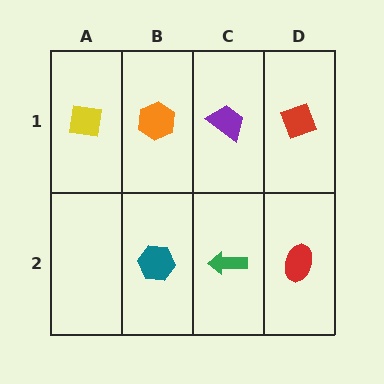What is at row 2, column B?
A teal hexagon.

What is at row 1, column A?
A yellow square.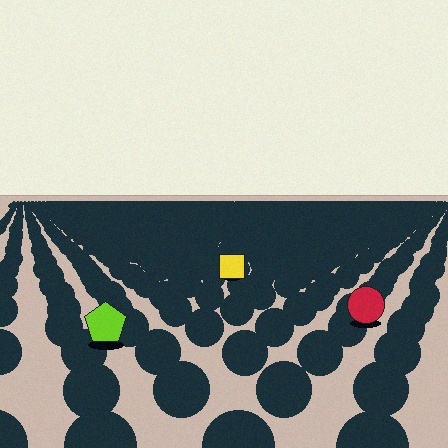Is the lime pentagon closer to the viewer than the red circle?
Yes. The lime pentagon is closer — you can tell from the texture gradient: the ground texture is coarser near it.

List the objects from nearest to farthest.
From nearest to farthest: the lime pentagon, the red circle, the yellow square.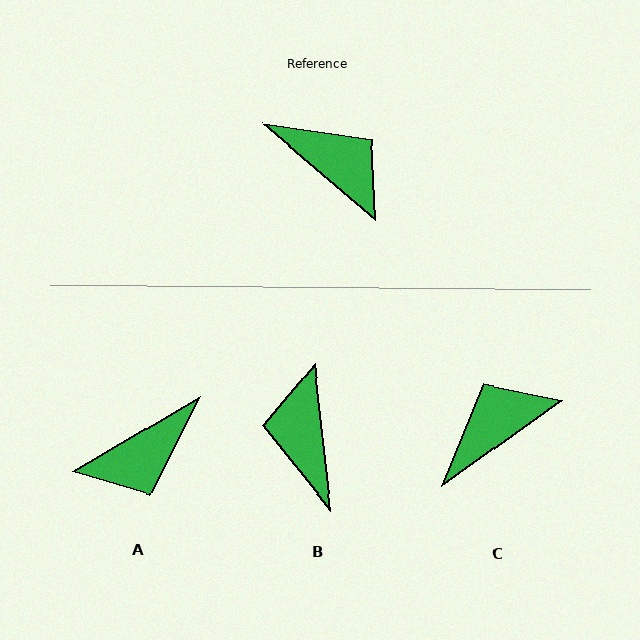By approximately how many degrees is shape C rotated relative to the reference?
Approximately 76 degrees counter-clockwise.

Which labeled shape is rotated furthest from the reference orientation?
B, about 137 degrees away.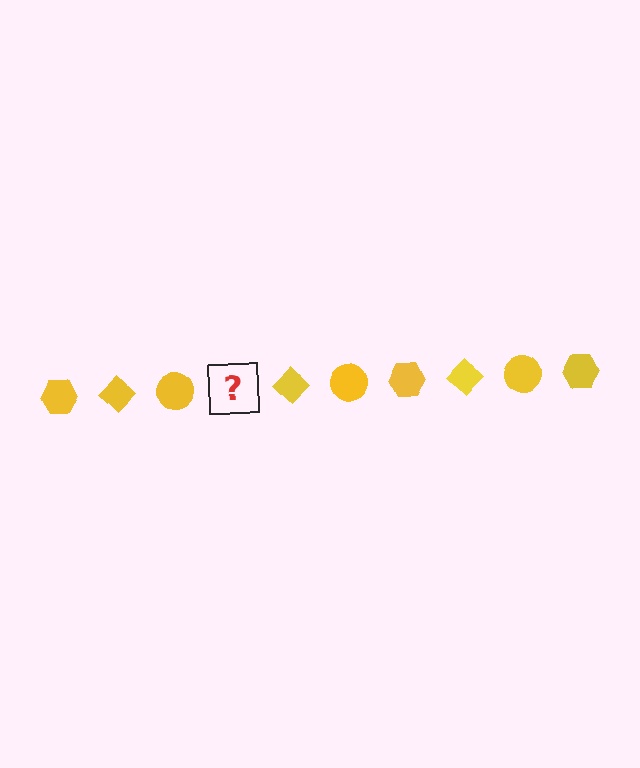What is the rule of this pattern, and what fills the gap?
The rule is that the pattern cycles through hexagon, diamond, circle shapes in yellow. The gap should be filled with a yellow hexagon.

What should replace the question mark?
The question mark should be replaced with a yellow hexagon.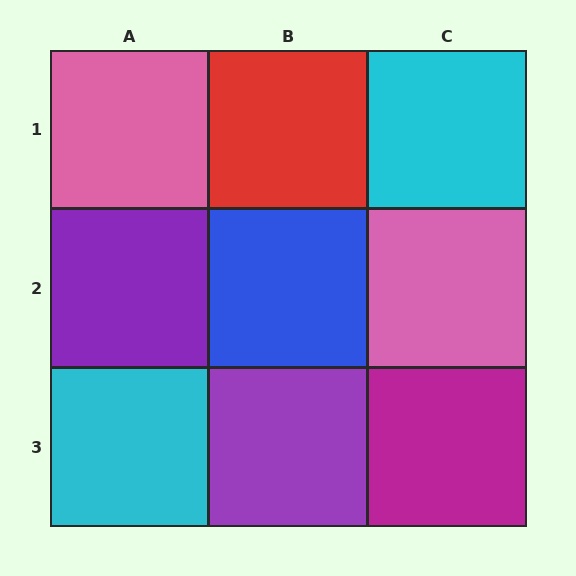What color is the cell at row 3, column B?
Purple.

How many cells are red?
1 cell is red.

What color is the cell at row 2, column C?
Pink.